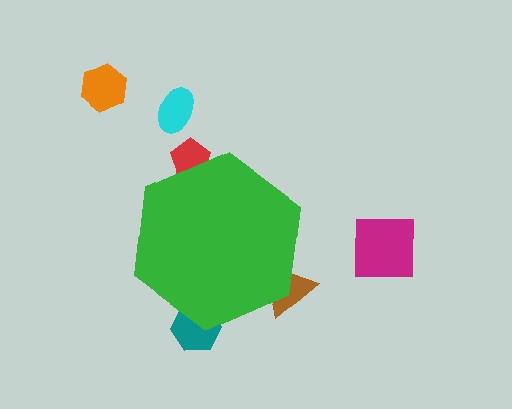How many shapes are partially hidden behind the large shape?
3 shapes are partially hidden.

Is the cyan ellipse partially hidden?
No, the cyan ellipse is fully visible.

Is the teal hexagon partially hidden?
Yes, the teal hexagon is partially hidden behind the green hexagon.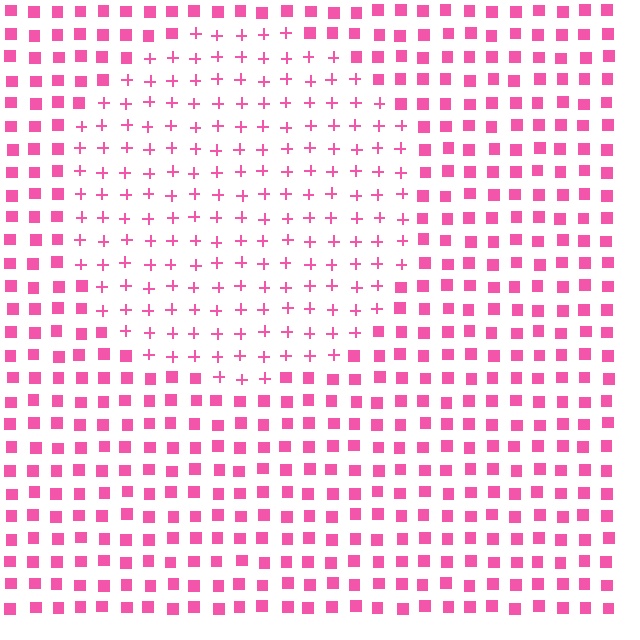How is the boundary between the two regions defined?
The boundary is defined by a change in element shape: plus signs inside vs. squares outside. All elements share the same color and spacing.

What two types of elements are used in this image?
The image uses plus signs inside the circle region and squares outside it.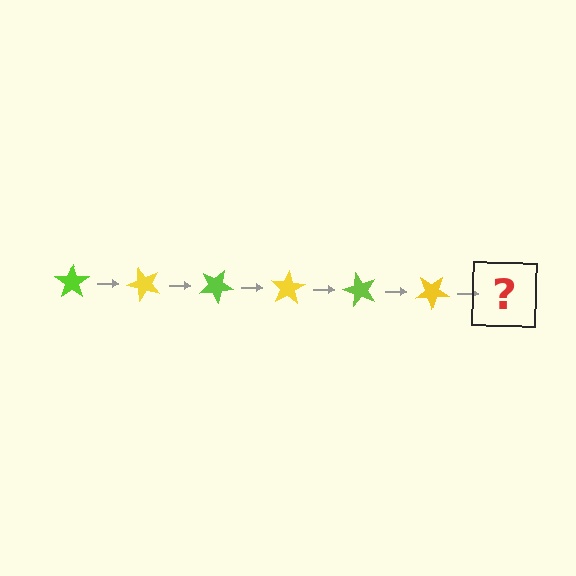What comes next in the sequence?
The next element should be a lime star, rotated 300 degrees from the start.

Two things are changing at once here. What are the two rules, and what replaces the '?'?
The two rules are that it rotates 50 degrees each step and the color cycles through lime and yellow. The '?' should be a lime star, rotated 300 degrees from the start.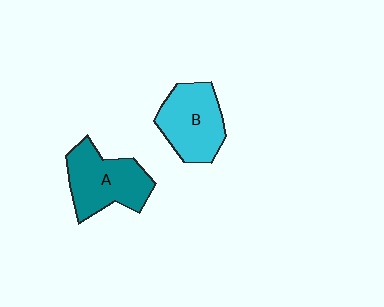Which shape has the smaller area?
Shape B (cyan).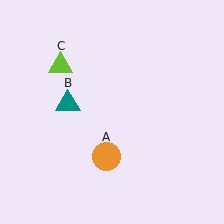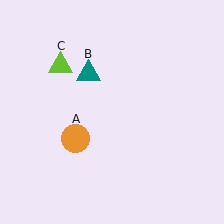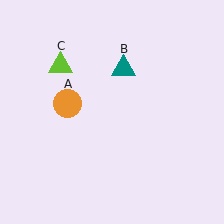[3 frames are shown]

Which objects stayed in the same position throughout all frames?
Lime triangle (object C) remained stationary.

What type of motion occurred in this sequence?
The orange circle (object A), teal triangle (object B) rotated clockwise around the center of the scene.